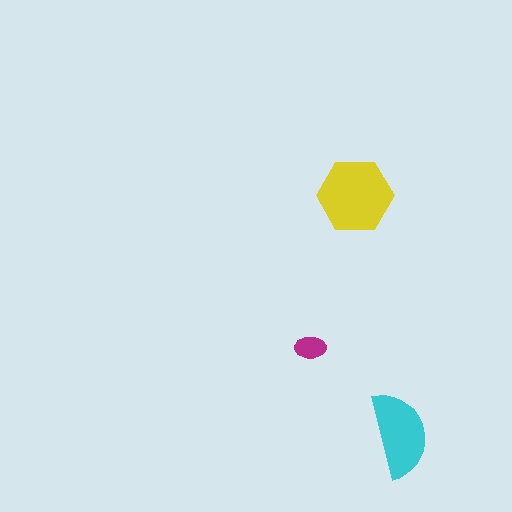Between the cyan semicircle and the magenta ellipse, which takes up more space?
The cyan semicircle.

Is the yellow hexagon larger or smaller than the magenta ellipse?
Larger.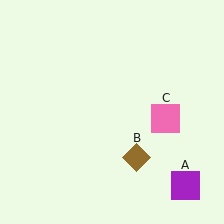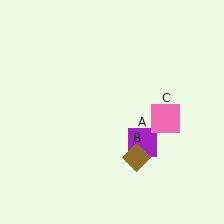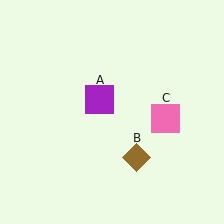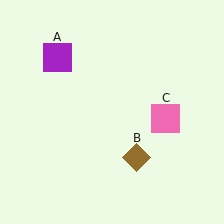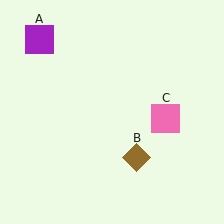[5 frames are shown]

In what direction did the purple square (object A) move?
The purple square (object A) moved up and to the left.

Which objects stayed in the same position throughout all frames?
Brown diamond (object B) and pink square (object C) remained stationary.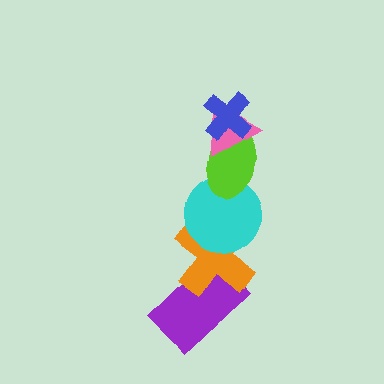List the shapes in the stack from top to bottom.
From top to bottom: the blue cross, the pink triangle, the lime ellipse, the cyan circle, the orange cross, the purple rectangle.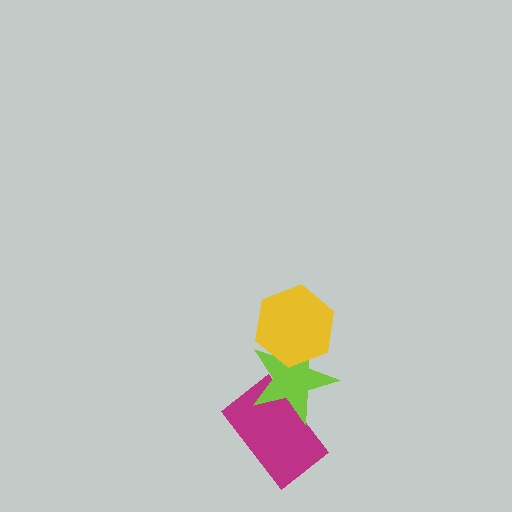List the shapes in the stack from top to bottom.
From top to bottom: the yellow hexagon, the lime star, the magenta rectangle.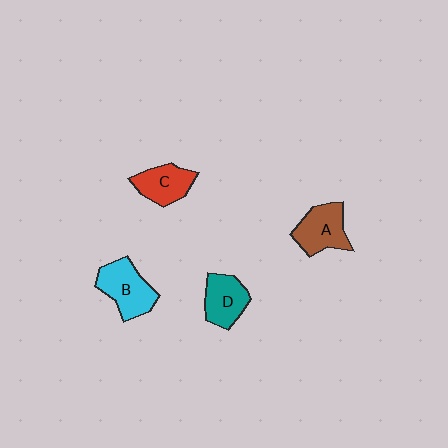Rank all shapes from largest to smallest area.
From largest to smallest: B (cyan), A (brown), D (teal), C (red).